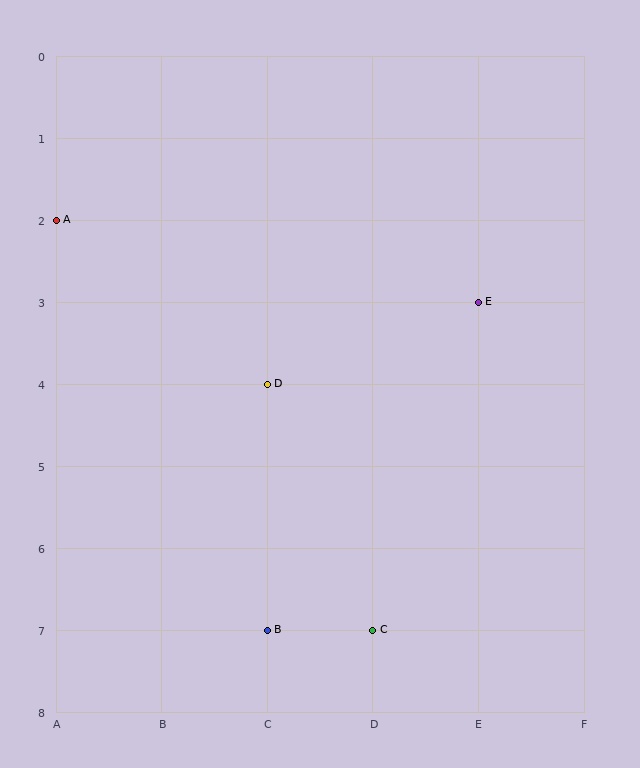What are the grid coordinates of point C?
Point C is at grid coordinates (D, 7).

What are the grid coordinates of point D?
Point D is at grid coordinates (C, 4).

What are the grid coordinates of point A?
Point A is at grid coordinates (A, 2).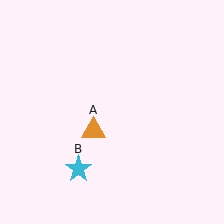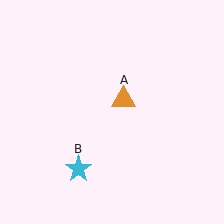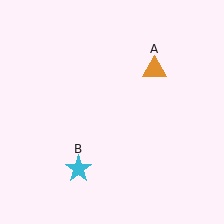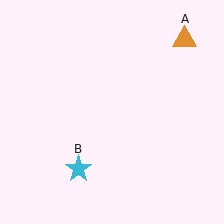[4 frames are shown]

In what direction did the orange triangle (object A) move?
The orange triangle (object A) moved up and to the right.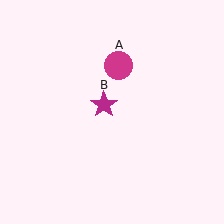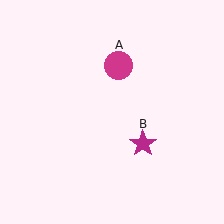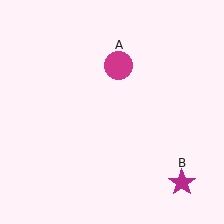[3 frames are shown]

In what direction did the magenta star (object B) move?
The magenta star (object B) moved down and to the right.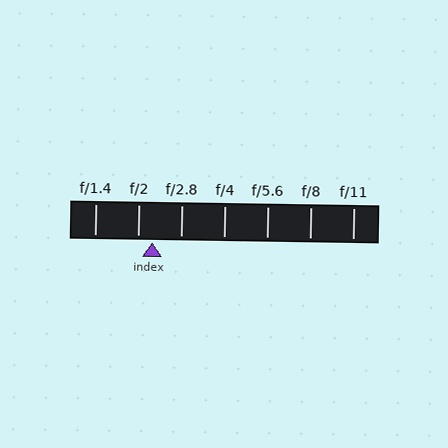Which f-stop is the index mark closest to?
The index mark is closest to f/2.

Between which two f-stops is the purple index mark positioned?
The index mark is between f/2 and f/2.8.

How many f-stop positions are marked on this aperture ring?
There are 7 f-stop positions marked.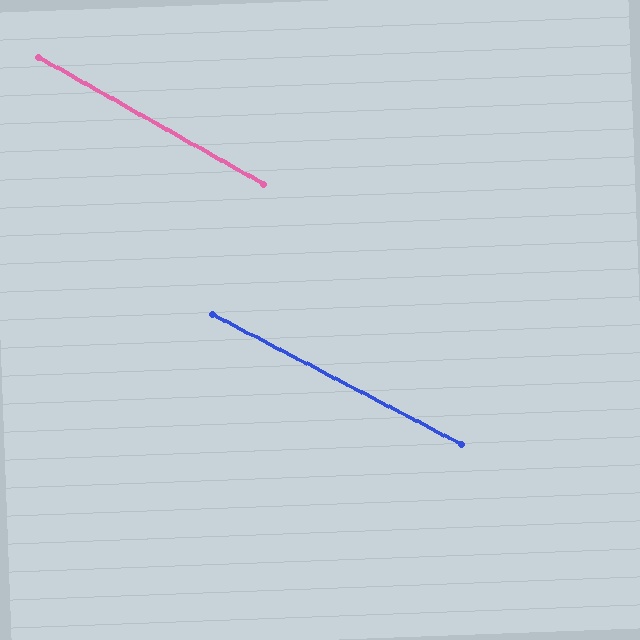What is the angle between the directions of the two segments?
Approximately 2 degrees.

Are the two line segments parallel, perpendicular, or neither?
Parallel — their directions differ by only 1.8°.